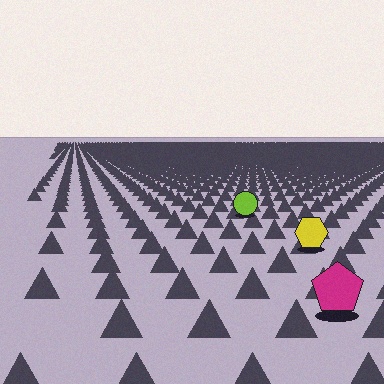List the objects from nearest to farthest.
From nearest to farthest: the magenta pentagon, the yellow hexagon, the lime circle.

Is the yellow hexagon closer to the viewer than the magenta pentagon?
No. The magenta pentagon is closer — you can tell from the texture gradient: the ground texture is coarser near it.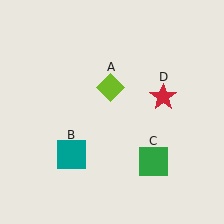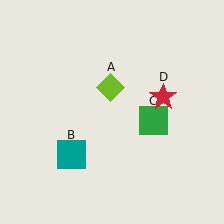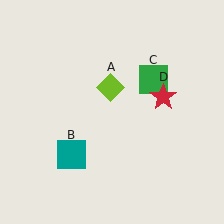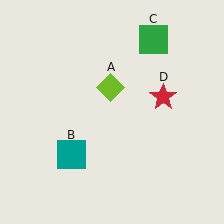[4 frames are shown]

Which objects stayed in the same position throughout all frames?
Lime diamond (object A) and teal square (object B) and red star (object D) remained stationary.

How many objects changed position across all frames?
1 object changed position: green square (object C).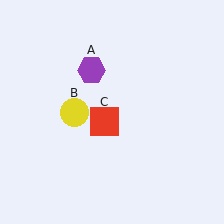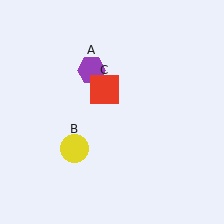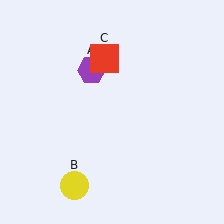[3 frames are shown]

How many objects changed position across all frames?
2 objects changed position: yellow circle (object B), red square (object C).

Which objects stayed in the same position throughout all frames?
Purple hexagon (object A) remained stationary.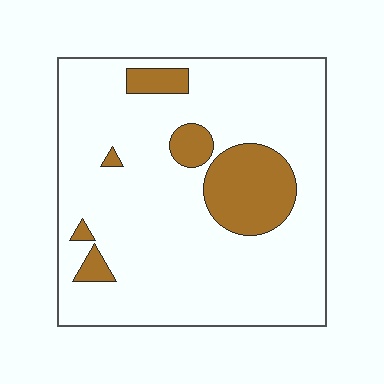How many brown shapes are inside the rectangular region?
6.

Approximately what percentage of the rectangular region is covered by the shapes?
Approximately 15%.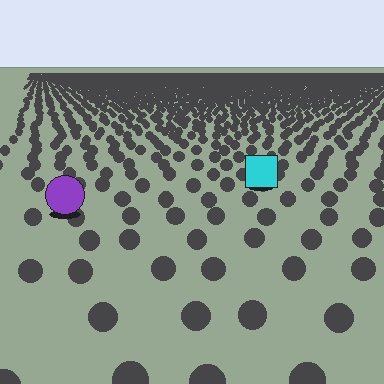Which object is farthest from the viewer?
The cyan square is farthest from the viewer. It appears smaller and the ground texture around it is denser.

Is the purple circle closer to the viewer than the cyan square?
Yes. The purple circle is closer — you can tell from the texture gradient: the ground texture is coarser near it.